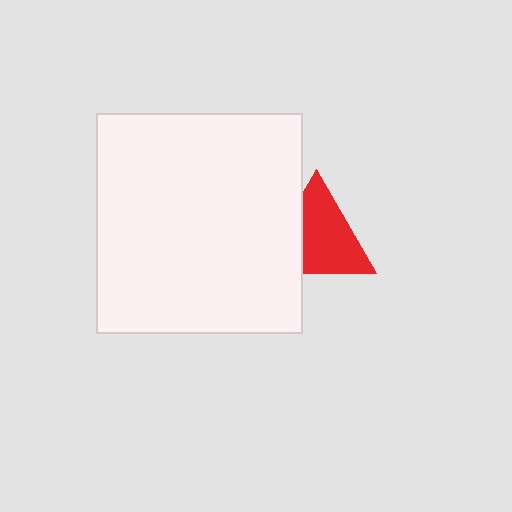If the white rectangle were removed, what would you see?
You would see the complete red triangle.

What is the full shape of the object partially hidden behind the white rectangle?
The partially hidden object is a red triangle.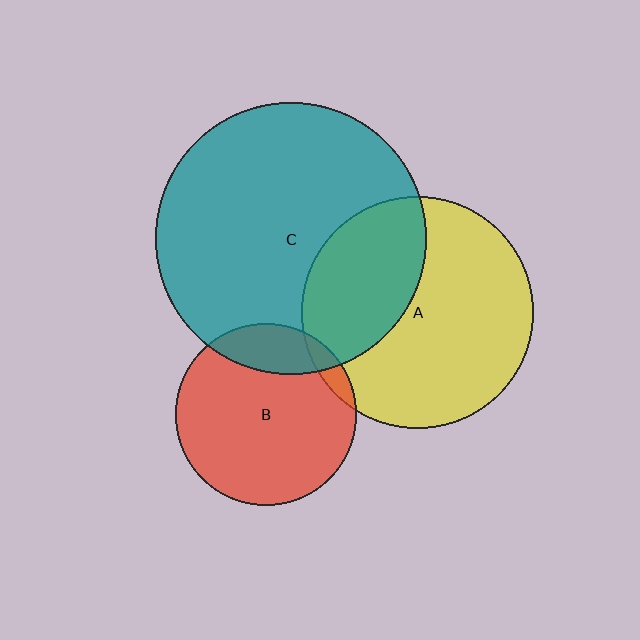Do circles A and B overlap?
Yes.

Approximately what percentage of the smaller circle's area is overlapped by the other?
Approximately 5%.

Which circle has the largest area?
Circle C (teal).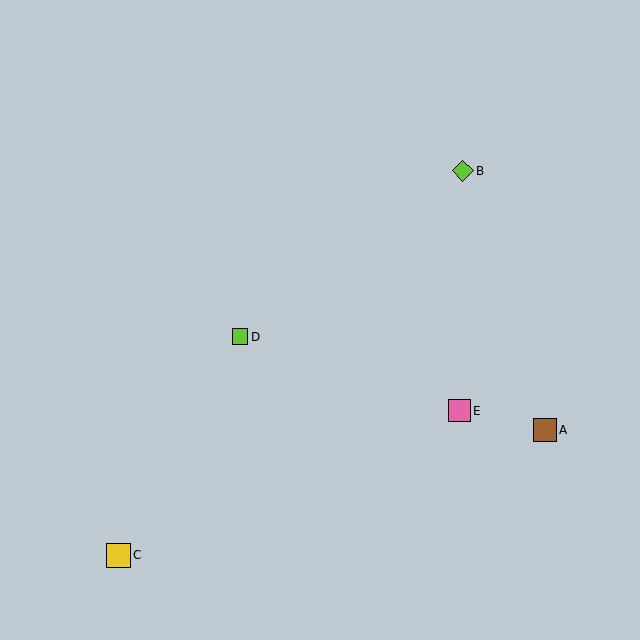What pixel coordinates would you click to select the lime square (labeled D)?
Click at (240, 337) to select the lime square D.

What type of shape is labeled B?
Shape B is a lime diamond.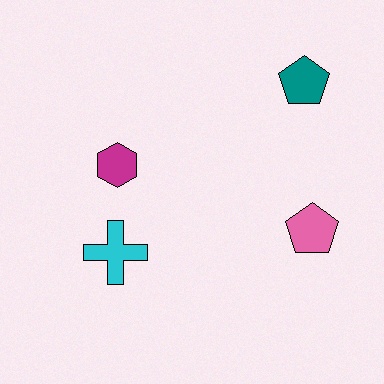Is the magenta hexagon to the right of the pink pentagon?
No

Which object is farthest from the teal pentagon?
The cyan cross is farthest from the teal pentagon.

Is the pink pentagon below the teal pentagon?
Yes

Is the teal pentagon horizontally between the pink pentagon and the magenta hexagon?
Yes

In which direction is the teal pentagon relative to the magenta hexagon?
The teal pentagon is to the right of the magenta hexagon.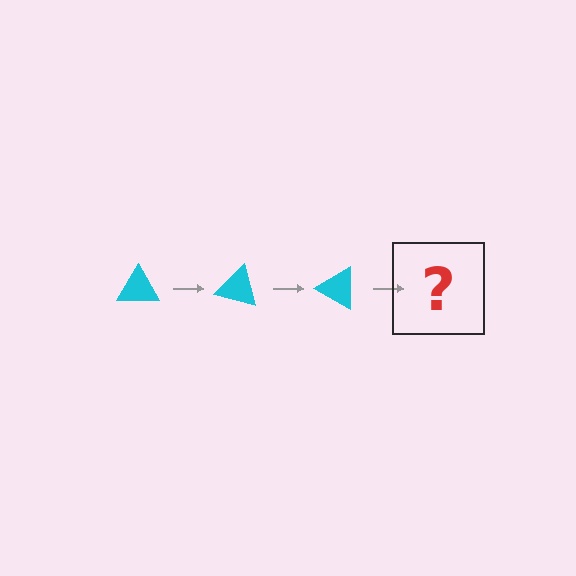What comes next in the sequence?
The next element should be a cyan triangle rotated 45 degrees.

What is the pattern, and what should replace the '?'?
The pattern is that the triangle rotates 15 degrees each step. The '?' should be a cyan triangle rotated 45 degrees.